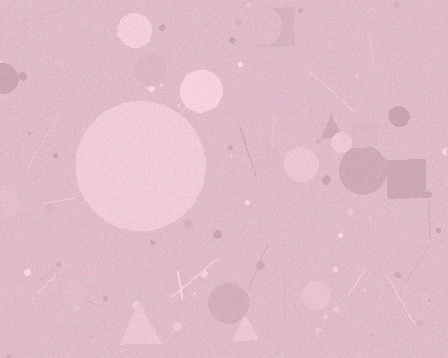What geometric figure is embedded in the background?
A circle is embedded in the background.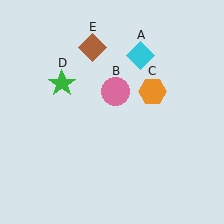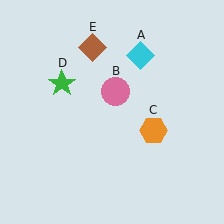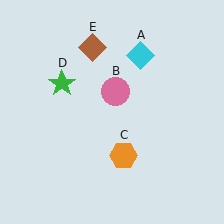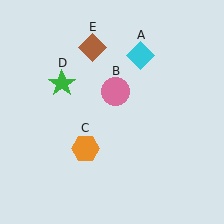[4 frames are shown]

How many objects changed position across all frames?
1 object changed position: orange hexagon (object C).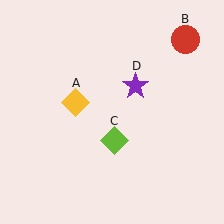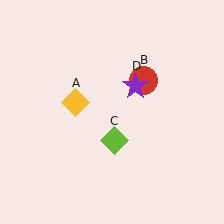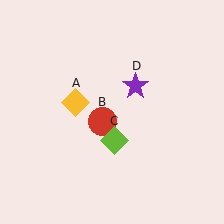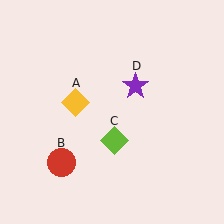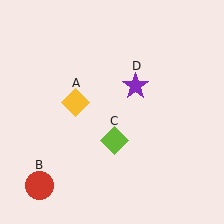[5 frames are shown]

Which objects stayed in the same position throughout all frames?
Yellow diamond (object A) and lime diamond (object C) and purple star (object D) remained stationary.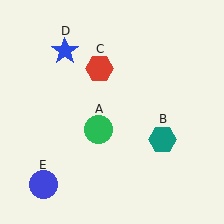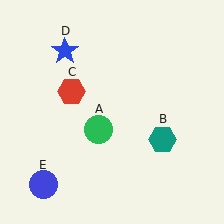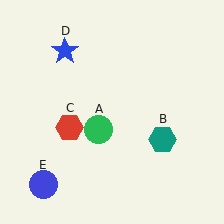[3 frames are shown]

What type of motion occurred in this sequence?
The red hexagon (object C) rotated counterclockwise around the center of the scene.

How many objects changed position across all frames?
1 object changed position: red hexagon (object C).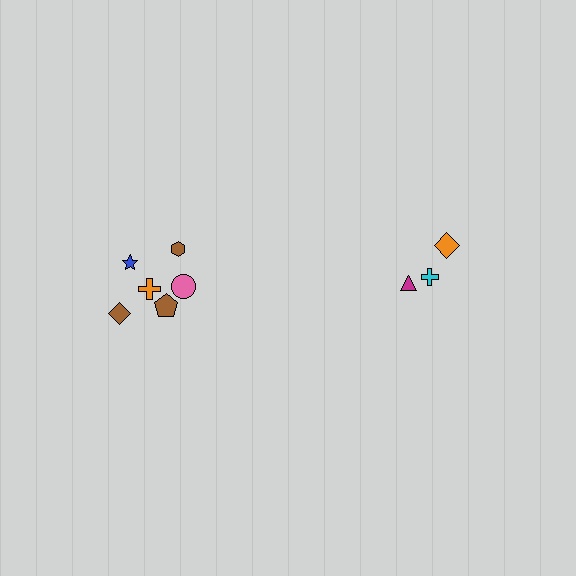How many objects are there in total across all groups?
There are 9 objects.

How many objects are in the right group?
There are 3 objects.